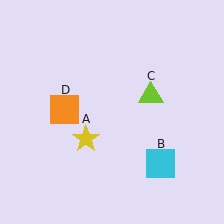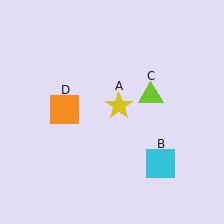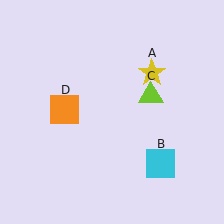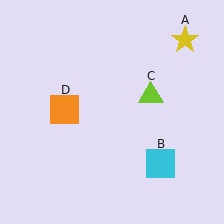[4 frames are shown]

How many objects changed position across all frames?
1 object changed position: yellow star (object A).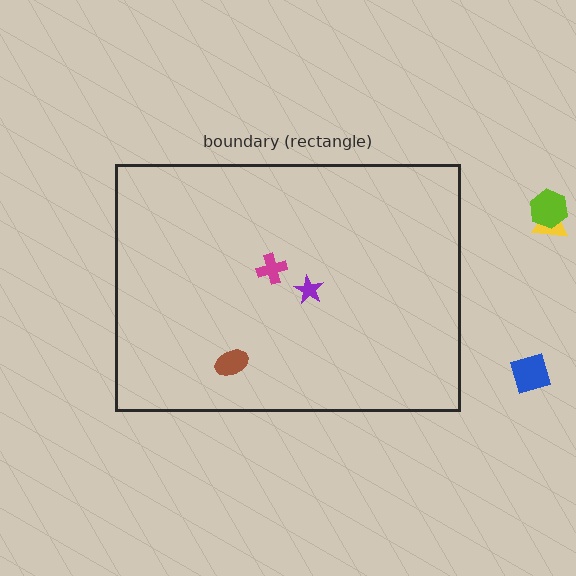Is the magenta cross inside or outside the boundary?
Inside.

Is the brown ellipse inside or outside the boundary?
Inside.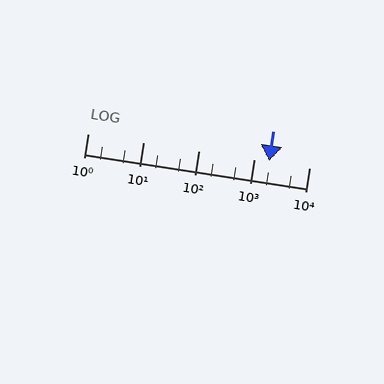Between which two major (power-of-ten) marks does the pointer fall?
The pointer is between 1000 and 10000.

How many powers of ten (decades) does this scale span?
The scale spans 4 decades, from 1 to 10000.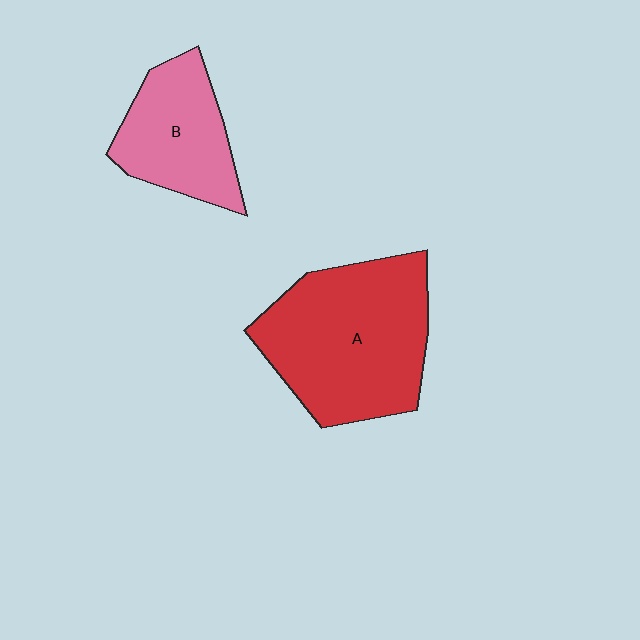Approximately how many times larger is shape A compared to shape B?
Approximately 1.7 times.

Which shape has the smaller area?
Shape B (pink).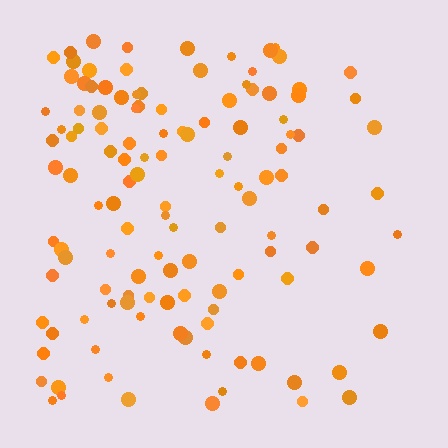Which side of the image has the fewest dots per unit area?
The right.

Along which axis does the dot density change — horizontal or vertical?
Horizontal.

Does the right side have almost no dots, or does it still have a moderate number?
Still a moderate number, just noticeably fewer than the left.